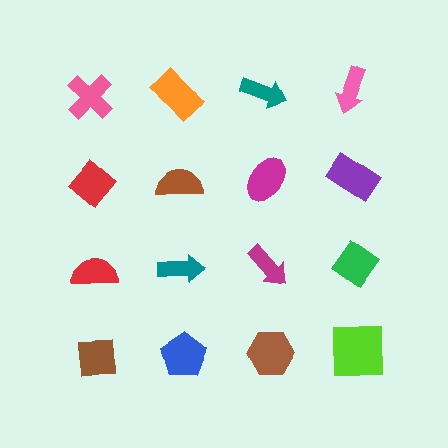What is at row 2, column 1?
A red diamond.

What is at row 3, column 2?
A teal arrow.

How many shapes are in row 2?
4 shapes.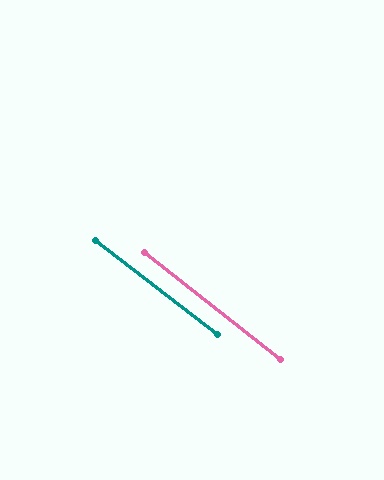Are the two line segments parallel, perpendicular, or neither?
Parallel — their directions differ by only 0.6°.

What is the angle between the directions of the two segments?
Approximately 1 degree.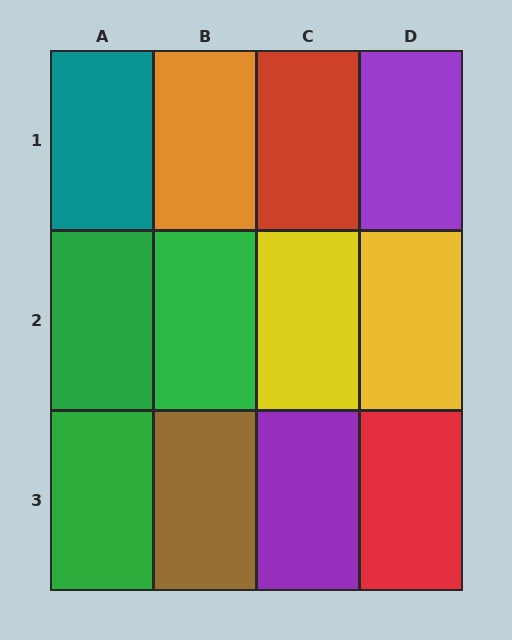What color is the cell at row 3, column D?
Red.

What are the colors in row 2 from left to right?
Green, green, yellow, yellow.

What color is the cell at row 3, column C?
Purple.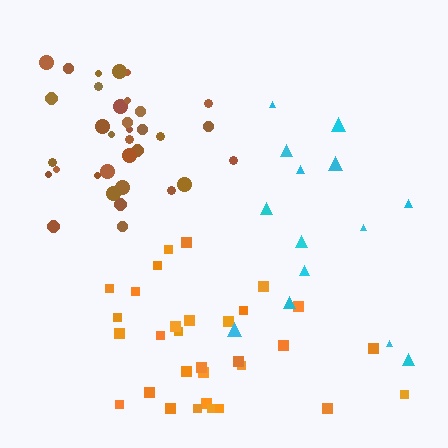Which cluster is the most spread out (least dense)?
Cyan.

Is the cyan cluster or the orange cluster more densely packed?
Orange.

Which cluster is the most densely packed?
Brown.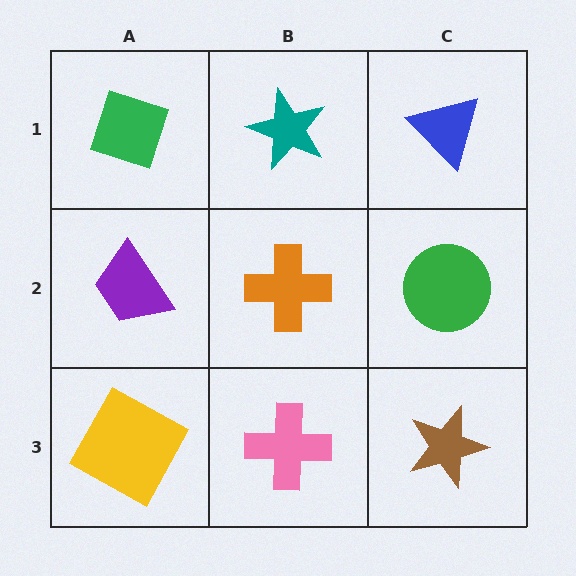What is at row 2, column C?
A green circle.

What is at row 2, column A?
A purple trapezoid.